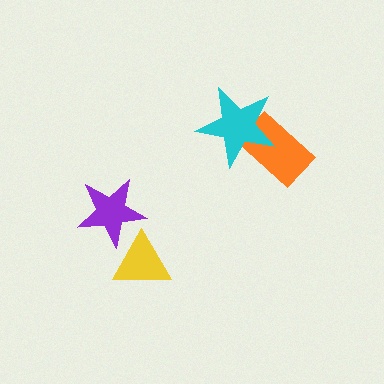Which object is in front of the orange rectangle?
The cyan star is in front of the orange rectangle.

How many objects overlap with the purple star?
1 object overlaps with the purple star.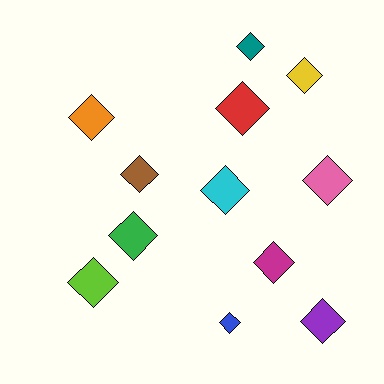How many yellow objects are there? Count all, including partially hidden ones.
There is 1 yellow object.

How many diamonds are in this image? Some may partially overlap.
There are 12 diamonds.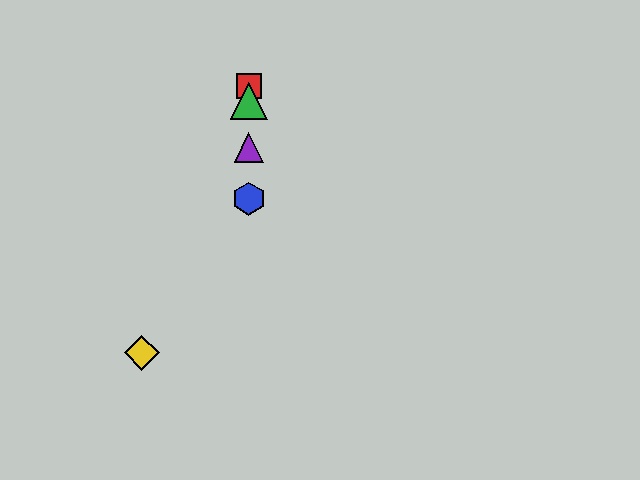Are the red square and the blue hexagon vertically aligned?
Yes, both are at x≈249.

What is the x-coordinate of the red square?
The red square is at x≈249.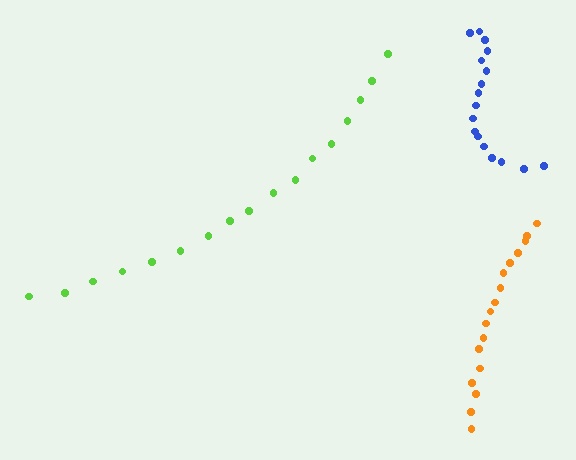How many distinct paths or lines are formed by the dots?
There are 3 distinct paths.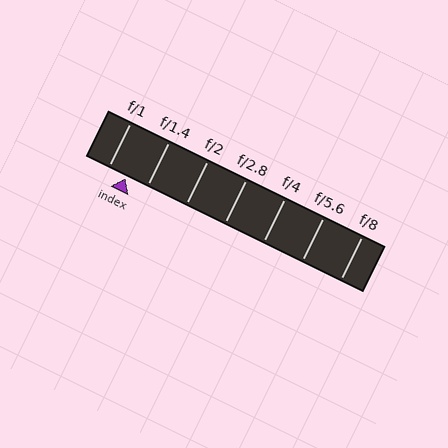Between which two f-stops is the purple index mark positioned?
The index mark is between f/1 and f/1.4.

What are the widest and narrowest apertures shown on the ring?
The widest aperture shown is f/1 and the narrowest is f/8.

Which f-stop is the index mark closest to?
The index mark is closest to f/1.